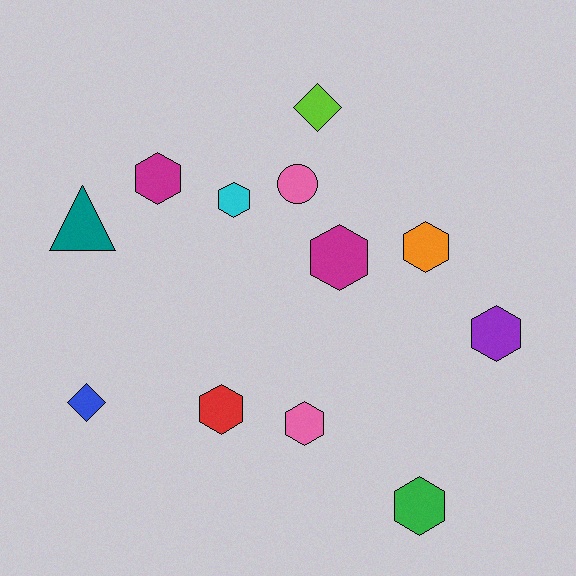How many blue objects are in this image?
There is 1 blue object.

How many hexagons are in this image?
There are 8 hexagons.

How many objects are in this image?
There are 12 objects.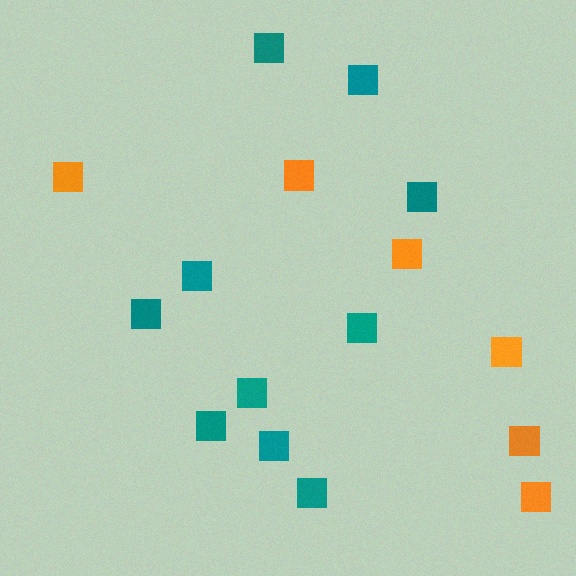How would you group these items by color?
There are 2 groups: one group of orange squares (6) and one group of teal squares (10).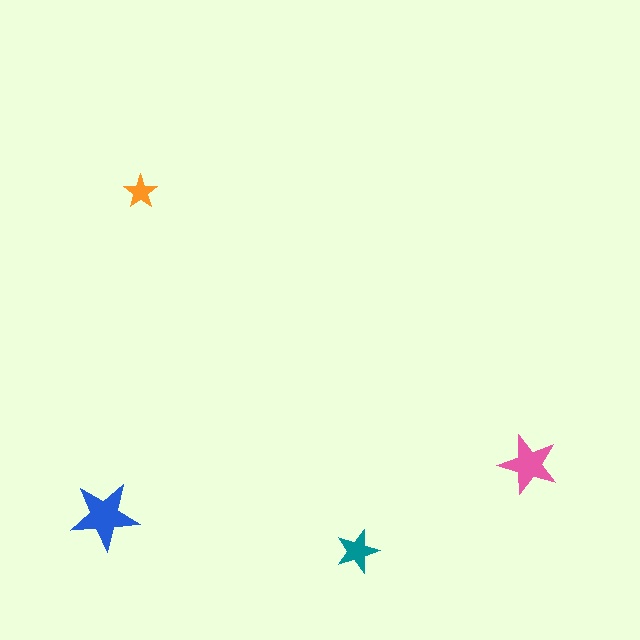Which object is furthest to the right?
The pink star is rightmost.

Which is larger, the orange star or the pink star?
The pink one.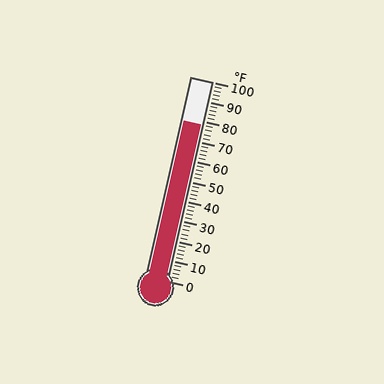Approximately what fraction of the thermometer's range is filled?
The thermometer is filled to approximately 80% of its range.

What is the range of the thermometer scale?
The thermometer scale ranges from 0°F to 100°F.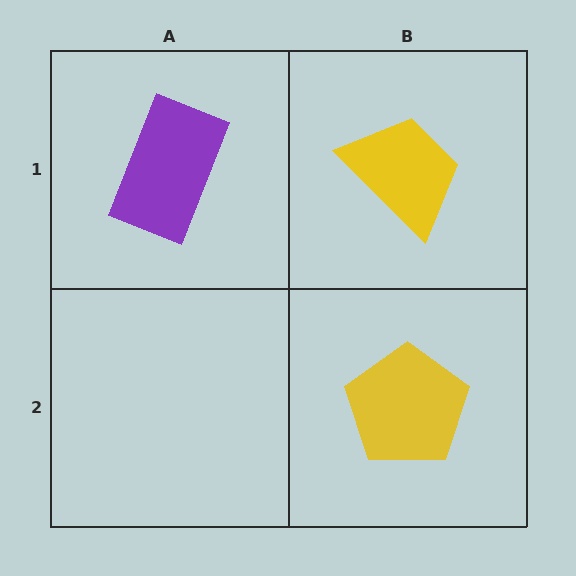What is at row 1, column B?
A yellow trapezoid.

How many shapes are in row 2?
1 shape.